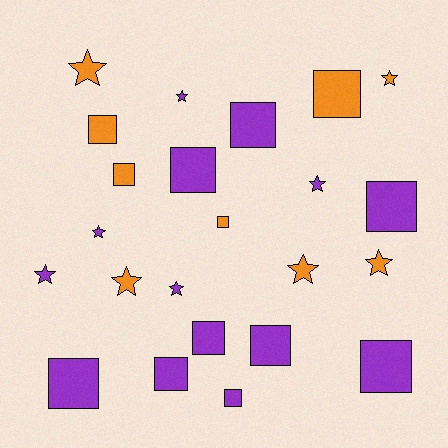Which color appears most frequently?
Purple, with 14 objects.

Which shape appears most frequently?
Square, with 13 objects.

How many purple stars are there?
There are 5 purple stars.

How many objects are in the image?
There are 23 objects.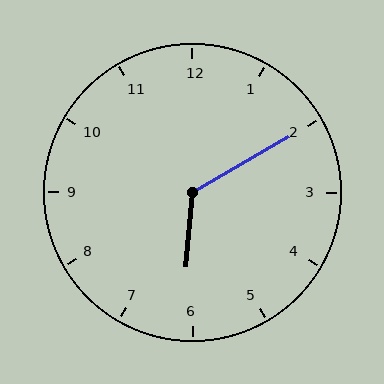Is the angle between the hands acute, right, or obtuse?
It is obtuse.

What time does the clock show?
6:10.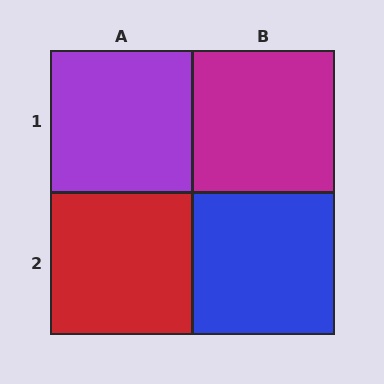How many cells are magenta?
1 cell is magenta.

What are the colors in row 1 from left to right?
Purple, magenta.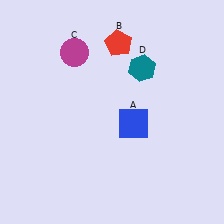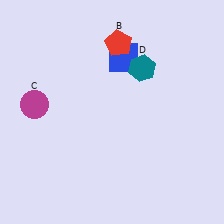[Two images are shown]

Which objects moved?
The objects that moved are: the blue square (A), the magenta circle (C).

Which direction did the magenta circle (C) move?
The magenta circle (C) moved down.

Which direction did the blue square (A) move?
The blue square (A) moved up.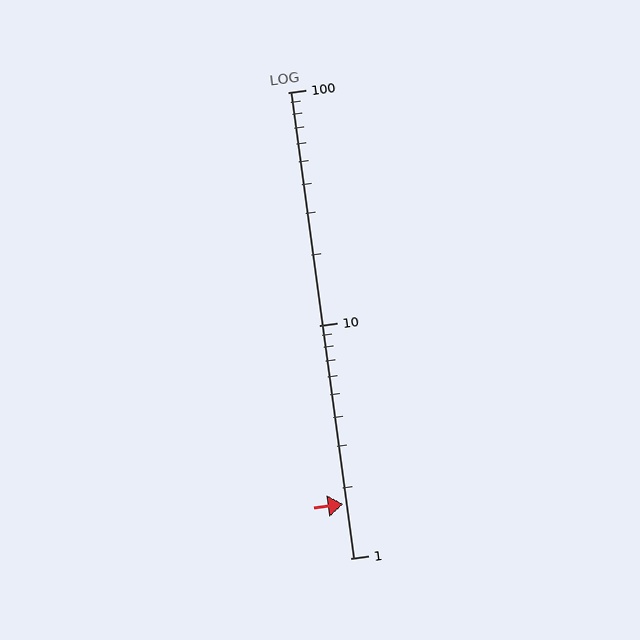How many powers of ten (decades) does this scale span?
The scale spans 2 decades, from 1 to 100.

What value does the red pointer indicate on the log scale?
The pointer indicates approximately 1.7.